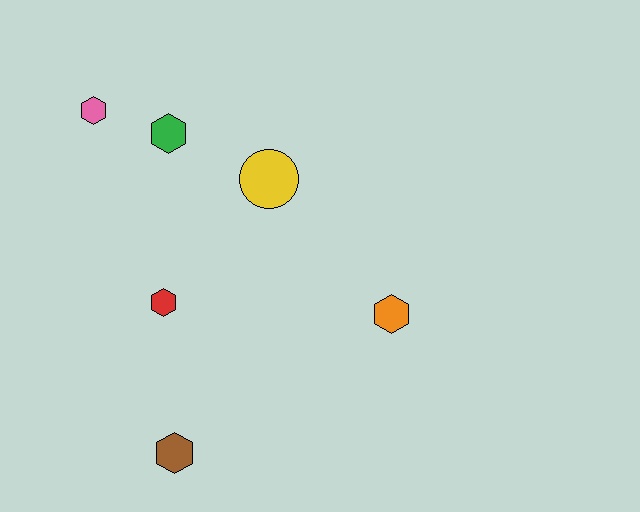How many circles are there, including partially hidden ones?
There is 1 circle.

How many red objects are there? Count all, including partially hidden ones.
There is 1 red object.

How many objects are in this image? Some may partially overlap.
There are 6 objects.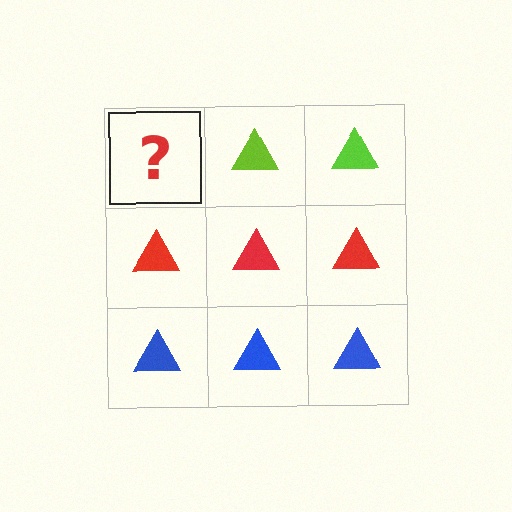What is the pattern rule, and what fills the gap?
The rule is that each row has a consistent color. The gap should be filled with a lime triangle.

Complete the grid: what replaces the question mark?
The question mark should be replaced with a lime triangle.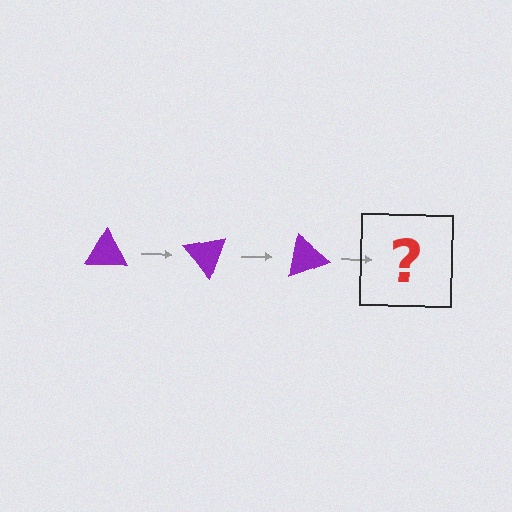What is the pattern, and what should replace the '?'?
The pattern is that the triangle rotates 50 degrees each step. The '?' should be a purple triangle rotated 150 degrees.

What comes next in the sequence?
The next element should be a purple triangle rotated 150 degrees.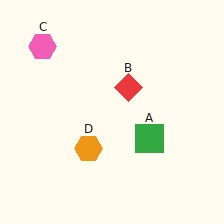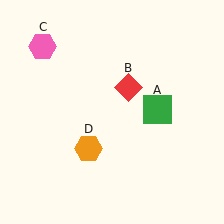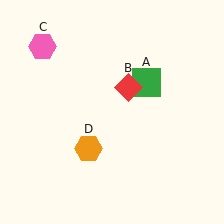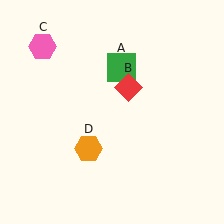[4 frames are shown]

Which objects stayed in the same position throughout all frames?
Red diamond (object B) and pink hexagon (object C) and orange hexagon (object D) remained stationary.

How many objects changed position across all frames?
1 object changed position: green square (object A).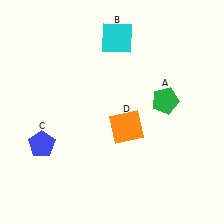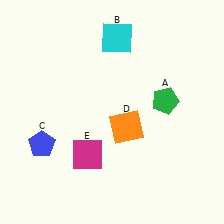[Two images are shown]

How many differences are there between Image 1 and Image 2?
There is 1 difference between the two images.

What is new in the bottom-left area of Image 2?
A magenta square (E) was added in the bottom-left area of Image 2.